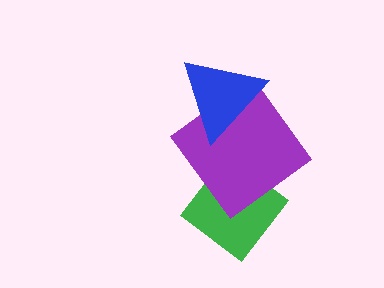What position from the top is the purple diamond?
The purple diamond is 2nd from the top.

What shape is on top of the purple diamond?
The blue triangle is on top of the purple diamond.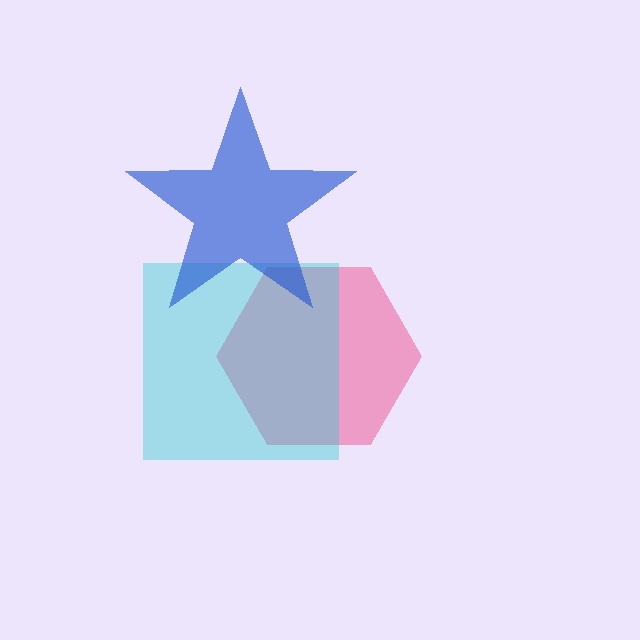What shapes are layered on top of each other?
The layered shapes are: a pink hexagon, a cyan square, a blue star.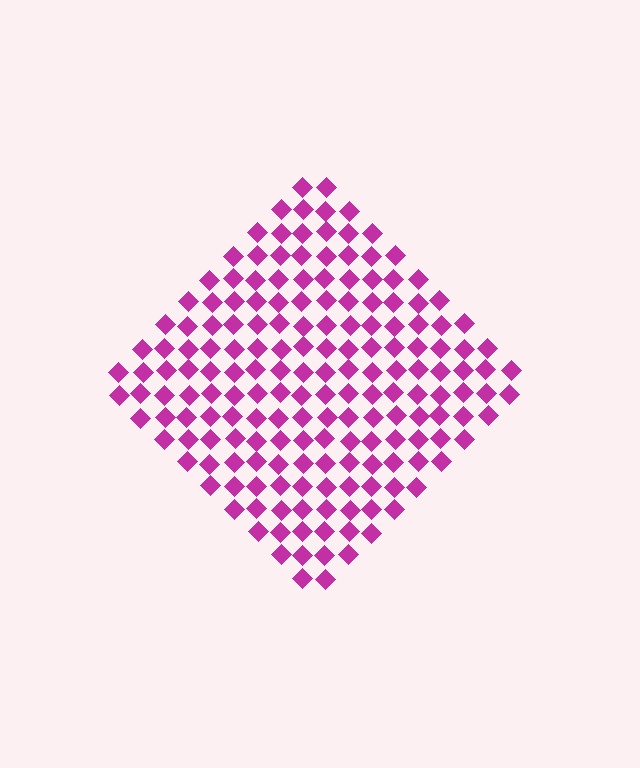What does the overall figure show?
The overall figure shows a diamond.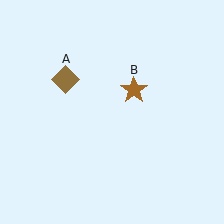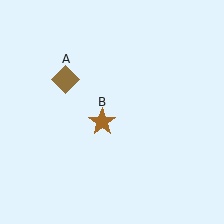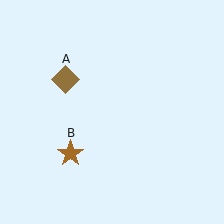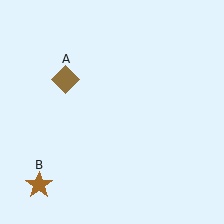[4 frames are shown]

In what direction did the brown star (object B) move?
The brown star (object B) moved down and to the left.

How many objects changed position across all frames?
1 object changed position: brown star (object B).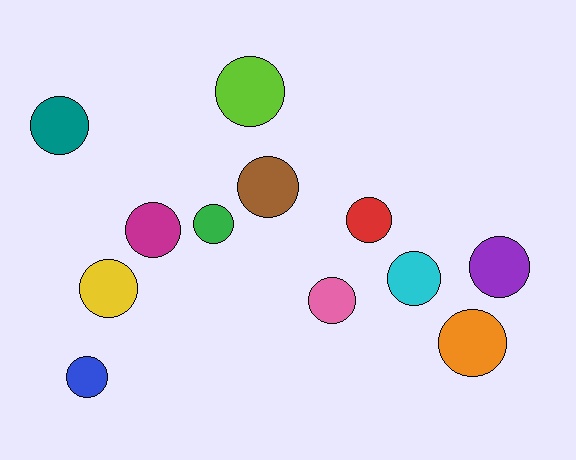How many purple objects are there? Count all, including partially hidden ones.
There is 1 purple object.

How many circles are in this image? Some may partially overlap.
There are 12 circles.